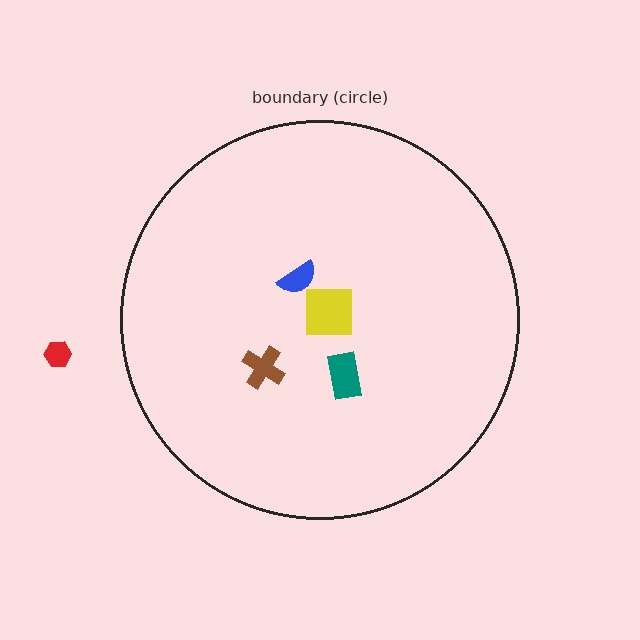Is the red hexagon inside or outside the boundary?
Outside.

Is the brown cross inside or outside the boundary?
Inside.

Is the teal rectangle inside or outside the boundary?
Inside.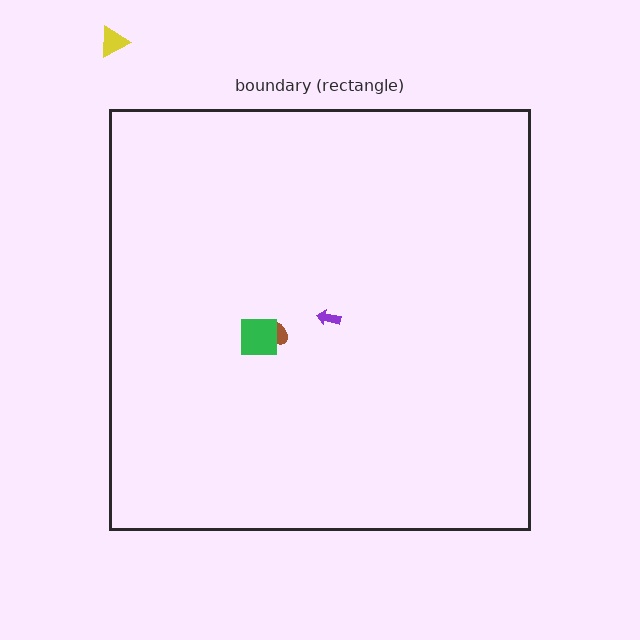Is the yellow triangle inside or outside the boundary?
Outside.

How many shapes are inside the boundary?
3 inside, 1 outside.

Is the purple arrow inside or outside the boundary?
Inside.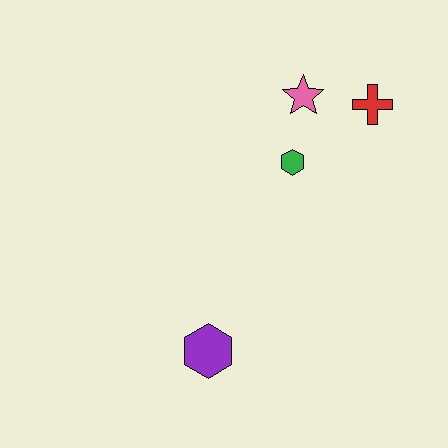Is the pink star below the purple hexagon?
No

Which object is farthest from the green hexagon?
The purple hexagon is farthest from the green hexagon.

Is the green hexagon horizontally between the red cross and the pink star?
No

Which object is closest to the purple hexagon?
The green hexagon is closest to the purple hexagon.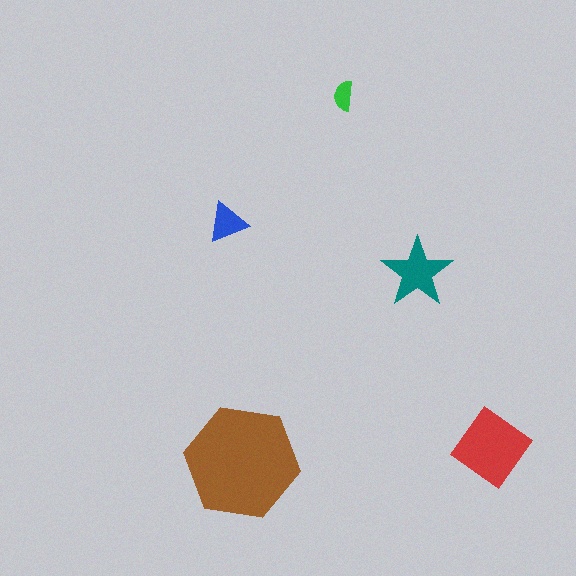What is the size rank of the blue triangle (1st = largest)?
4th.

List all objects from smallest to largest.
The green semicircle, the blue triangle, the teal star, the red diamond, the brown hexagon.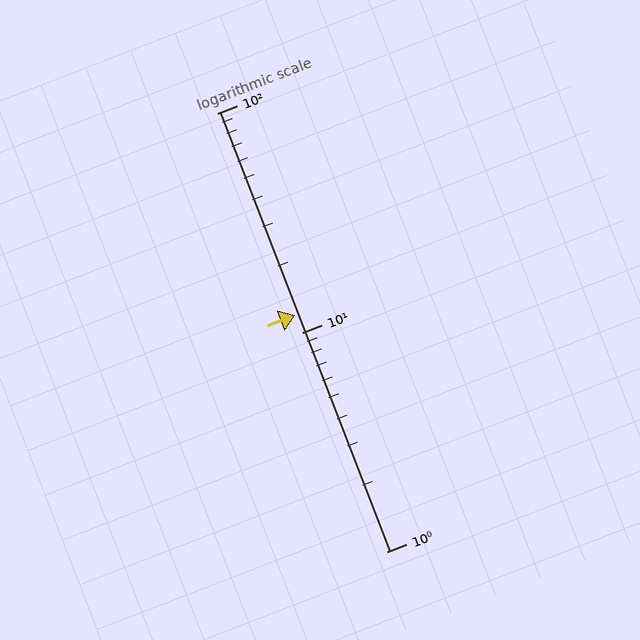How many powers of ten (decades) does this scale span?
The scale spans 2 decades, from 1 to 100.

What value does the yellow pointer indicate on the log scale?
The pointer indicates approximately 12.